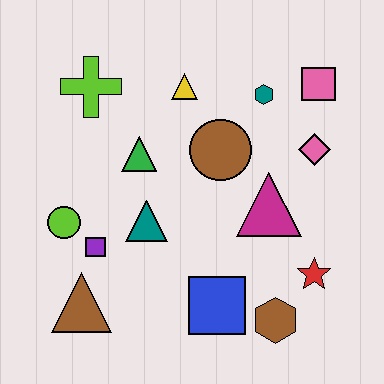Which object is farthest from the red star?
The lime cross is farthest from the red star.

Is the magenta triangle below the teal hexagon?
Yes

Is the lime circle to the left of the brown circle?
Yes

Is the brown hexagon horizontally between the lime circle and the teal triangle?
No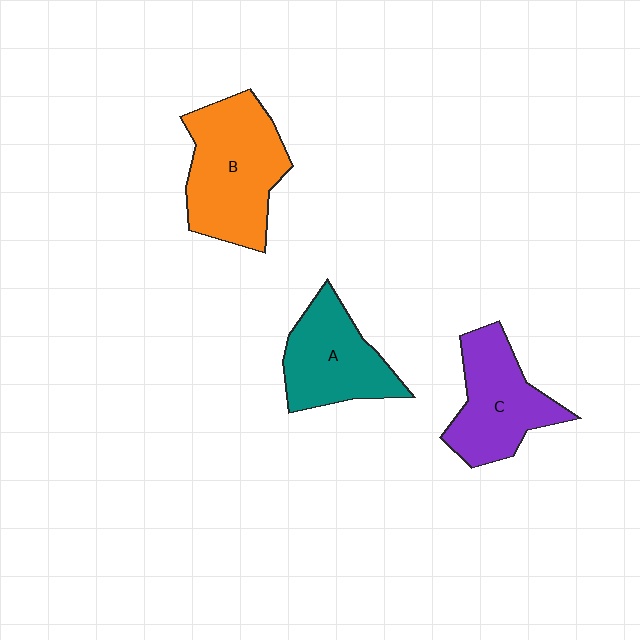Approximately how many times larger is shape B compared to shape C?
Approximately 1.3 times.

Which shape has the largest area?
Shape B (orange).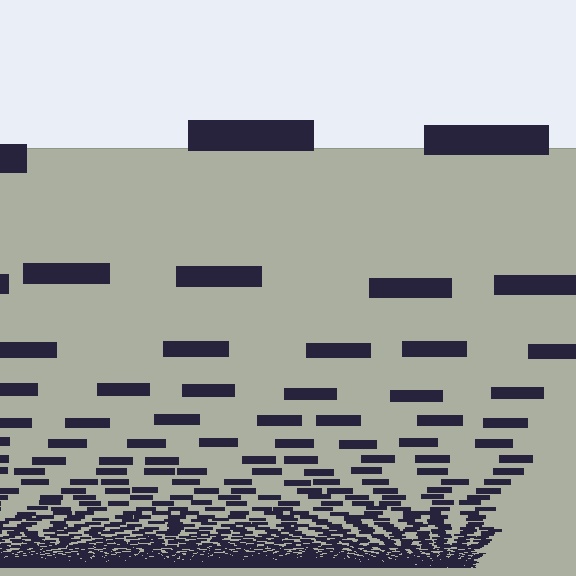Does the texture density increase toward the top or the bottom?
Density increases toward the bottom.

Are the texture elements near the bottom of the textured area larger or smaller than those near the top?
Smaller. The gradient is inverted — elements near the bottom are smaller and denser.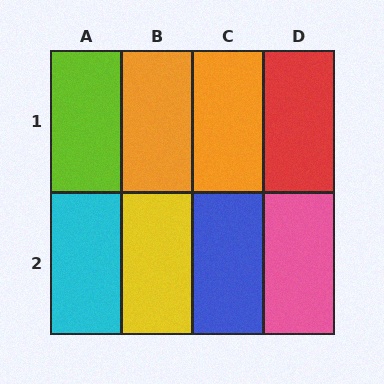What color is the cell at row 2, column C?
Blue.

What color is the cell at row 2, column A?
Cyan.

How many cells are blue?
1 cell is blue.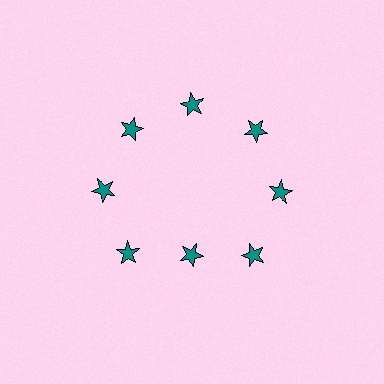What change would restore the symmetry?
The symmetry would be restored by moving it outward, back onto the ring so that all 8 stars sit at equal angles and equal distance from the center.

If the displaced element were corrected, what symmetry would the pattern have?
It would have 8-fold rotational symmetry — the pattern would map onto itself every 45 degrees.